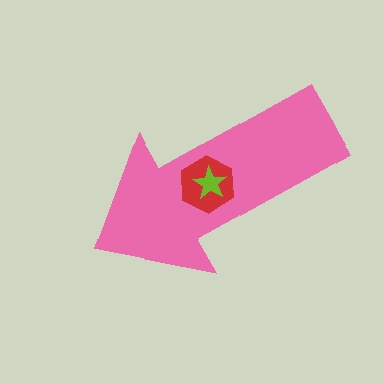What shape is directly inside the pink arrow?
The red hexagon.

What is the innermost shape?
The lime star.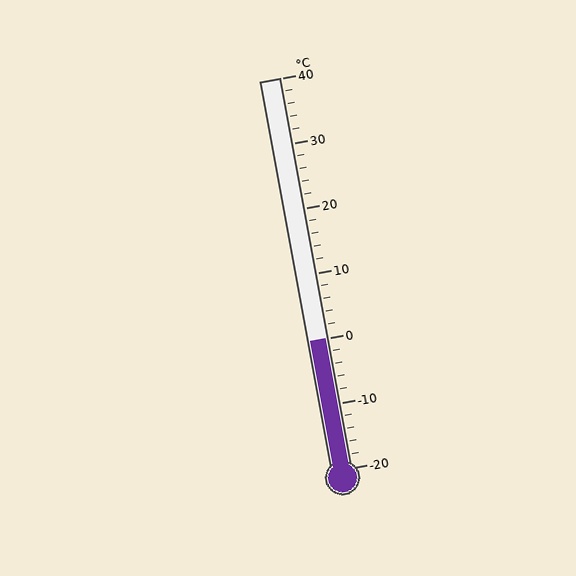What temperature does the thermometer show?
The thermometer shows approximately 0°C.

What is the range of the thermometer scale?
The thermometer scale ranges from -20°C to 40°C.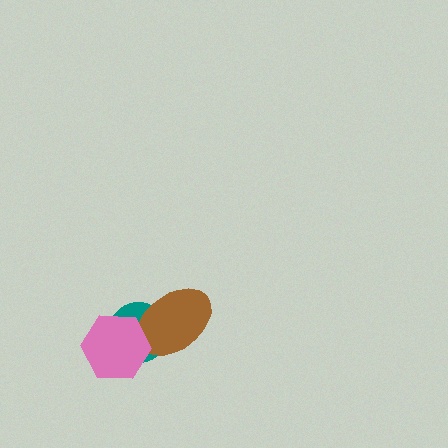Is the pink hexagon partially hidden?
No, no other shape covers it.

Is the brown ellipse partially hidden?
Yes, it is partially covered by another shape.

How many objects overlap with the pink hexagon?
2 objects overlap with the pink hexagon.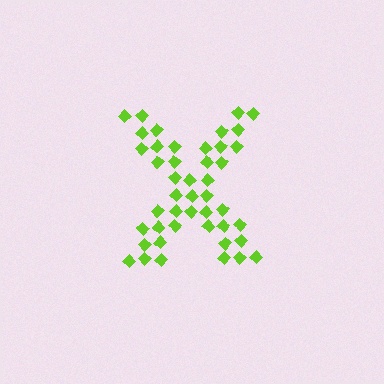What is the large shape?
The large shape is the letter X.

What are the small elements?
The small elements are diamonds.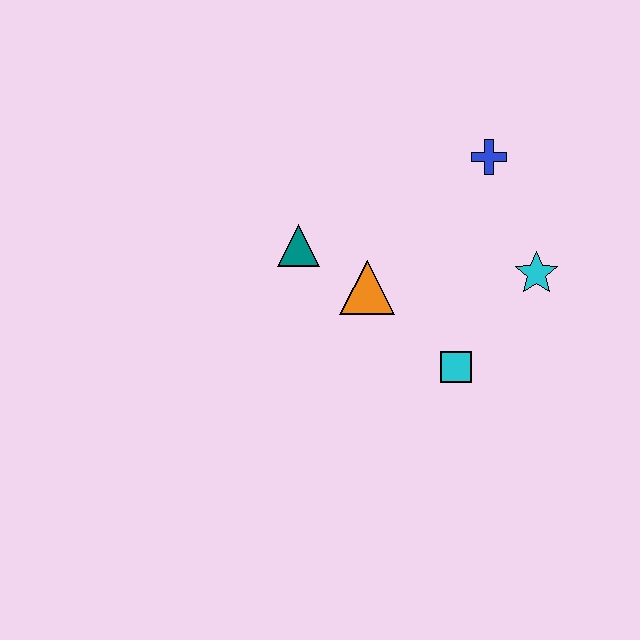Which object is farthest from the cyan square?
The blue cross is farthest from the cyan square.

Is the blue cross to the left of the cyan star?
Yes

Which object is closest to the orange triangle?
The teal triangle is closest to the orange triangle.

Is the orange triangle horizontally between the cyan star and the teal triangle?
Yes